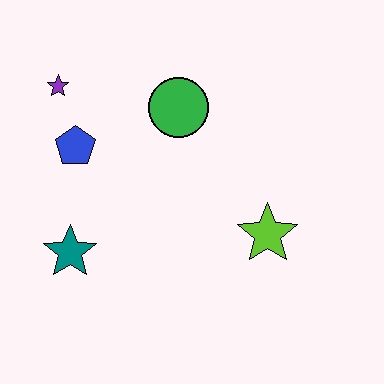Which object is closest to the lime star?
The green circle is closest to the lime star.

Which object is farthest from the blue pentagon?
The lime star is farthest from the blue pentagon.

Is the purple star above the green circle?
Yes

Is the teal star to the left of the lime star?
Yes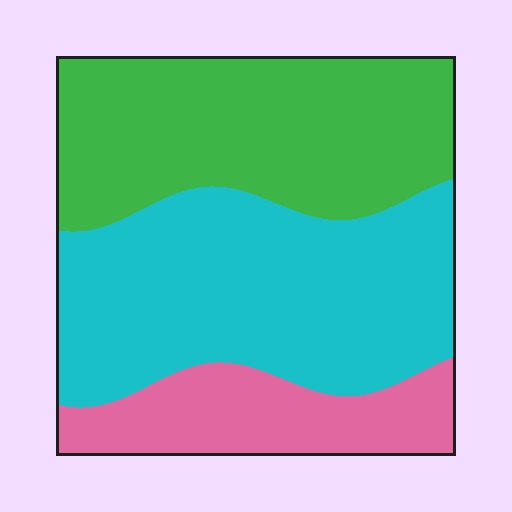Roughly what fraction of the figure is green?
Green covers roughly 40% of the figure.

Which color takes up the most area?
Cyan, at roughly 45%.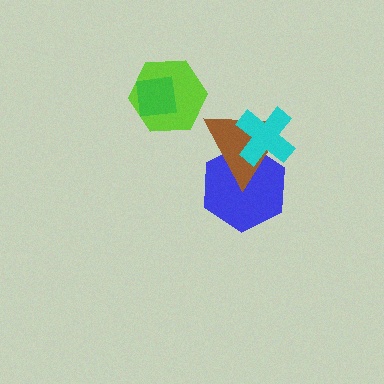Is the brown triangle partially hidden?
Yes, it is partially covered by another shape.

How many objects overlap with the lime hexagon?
1 object overlaps with the lime hexagon.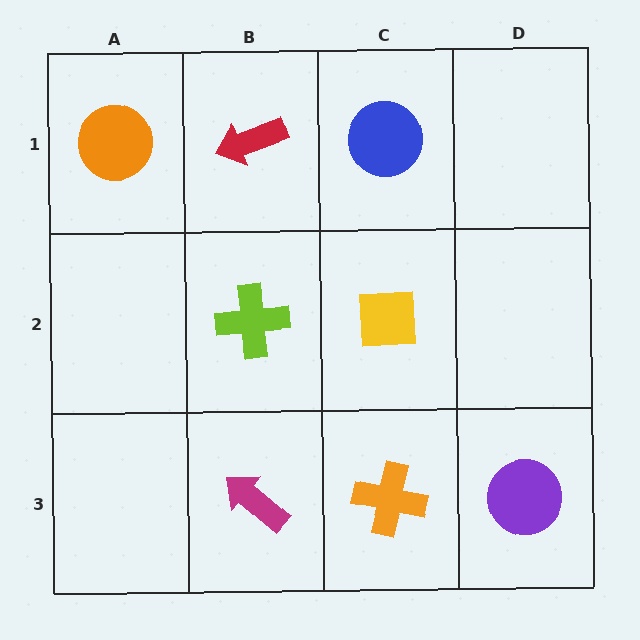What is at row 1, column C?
A blue circle.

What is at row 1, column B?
A red arrow.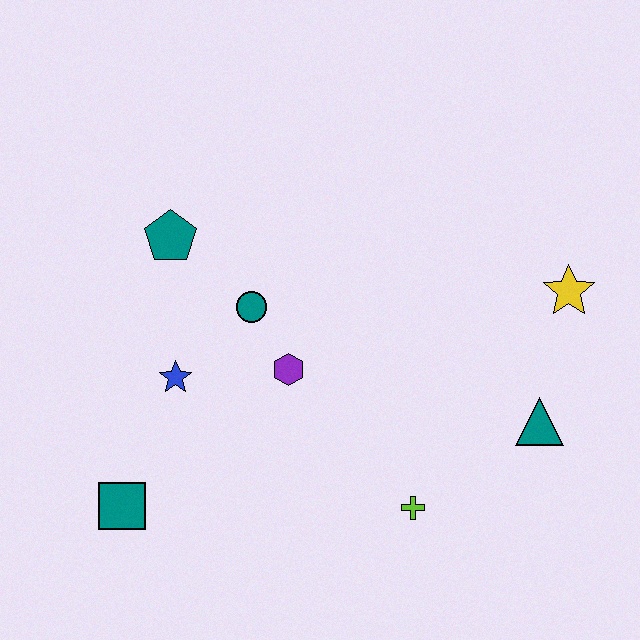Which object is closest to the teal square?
The blue star is closest to the teal square.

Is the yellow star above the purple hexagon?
Yes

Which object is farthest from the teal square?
The yellow star is farthest from the teal square.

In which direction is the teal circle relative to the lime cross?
The teal circle is above the lime cross.